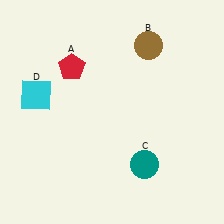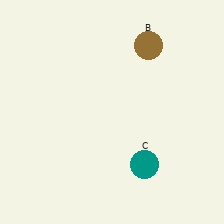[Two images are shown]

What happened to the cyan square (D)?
The cyan square (D) was removed in Image 2. It was in the top-left area of Image 1.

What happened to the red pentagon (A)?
The red pentagon (A) was removed in Image 2. It was in the top-left area of Image 1.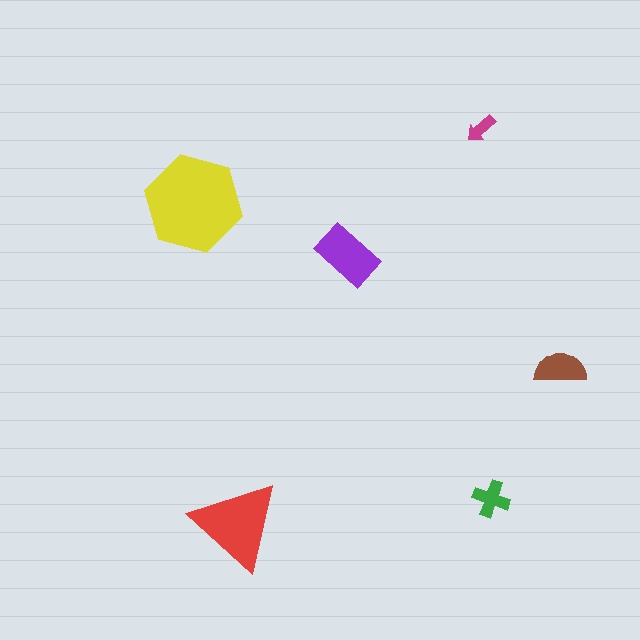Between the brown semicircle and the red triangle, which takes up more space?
The red triangle.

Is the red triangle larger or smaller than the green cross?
Larger.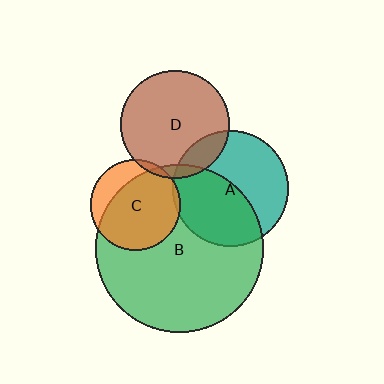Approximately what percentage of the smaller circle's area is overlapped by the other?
Approximately 50%.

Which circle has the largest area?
Circle B (green).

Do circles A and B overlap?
Yes.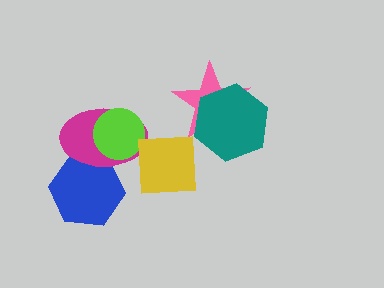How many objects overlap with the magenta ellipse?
2 objects overlap with the magenta ellipse.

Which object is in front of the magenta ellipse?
The lime circle is in front of the magenta ellipse.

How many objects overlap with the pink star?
1 object overlaps with the pink star.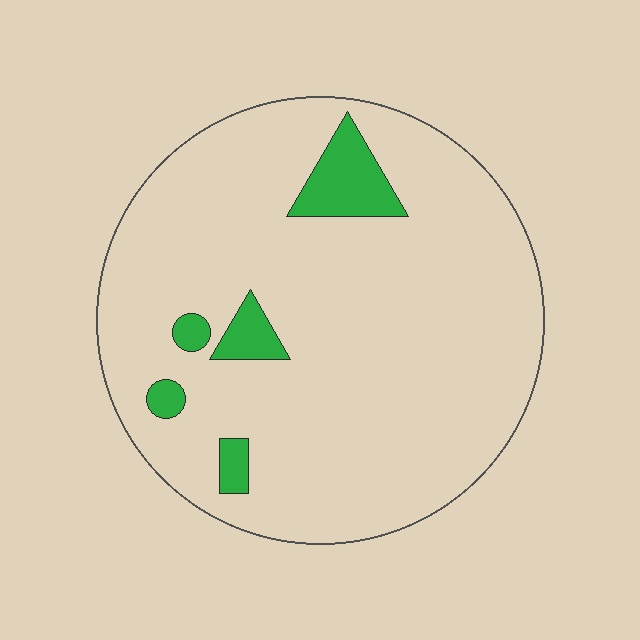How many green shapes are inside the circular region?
5.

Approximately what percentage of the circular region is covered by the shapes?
Approximately 10%.